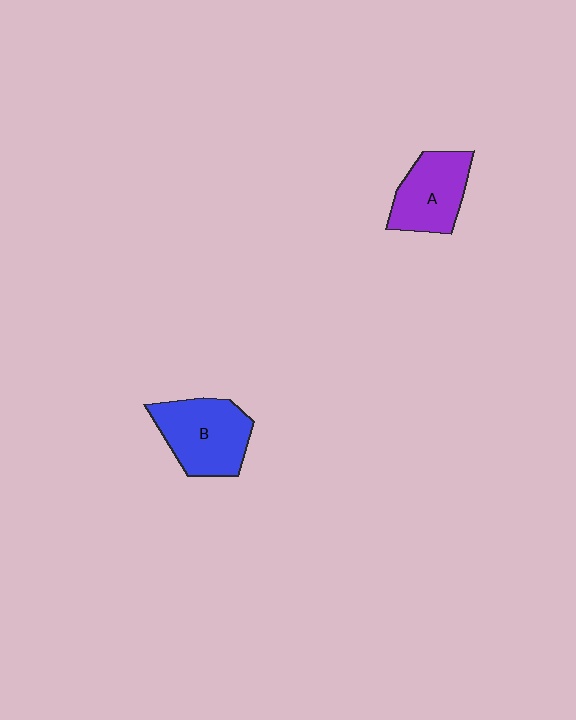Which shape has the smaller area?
Shape A (purple).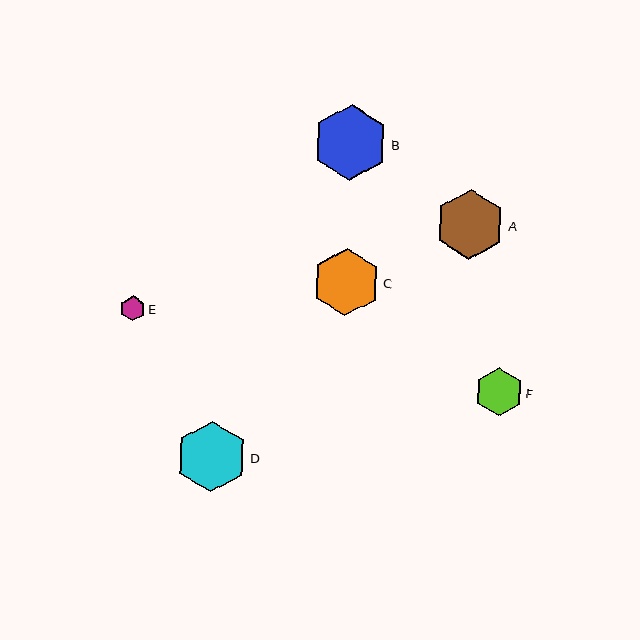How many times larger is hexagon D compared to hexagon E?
Hexagon D is approximately 2.8 times the size of hexagon E.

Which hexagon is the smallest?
Hexagon E is the smallest with a size of approximately 25 pixels.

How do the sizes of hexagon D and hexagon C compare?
Hexagon D and hexagon C are approximately the same size.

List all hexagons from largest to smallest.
From largest to smallest: B, D, A, C, F, E.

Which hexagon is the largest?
Hexagon B is the largest with a size of approximately 76 pixels.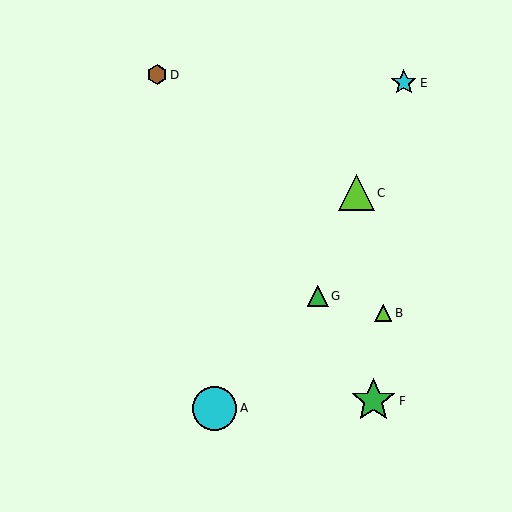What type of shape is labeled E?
Shape E is a cyan star.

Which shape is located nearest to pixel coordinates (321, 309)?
The green triangle (labeled G) at (318, 296) is nearest to that location.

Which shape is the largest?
The green star (labeled F) is the largest.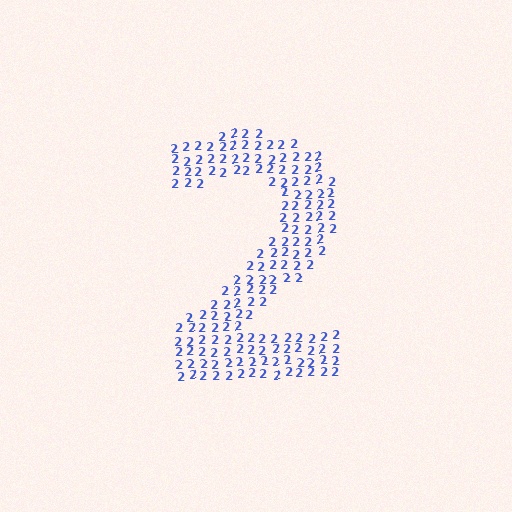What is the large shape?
The large shape is the digit 2.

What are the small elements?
The small elements are digit 2's.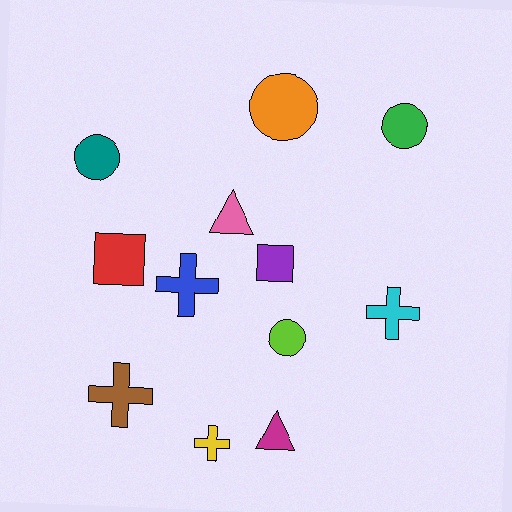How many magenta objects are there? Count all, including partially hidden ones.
There is 1 magenta object.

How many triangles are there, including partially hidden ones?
There are 2 triangles.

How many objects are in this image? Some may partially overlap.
There are 12 objects.